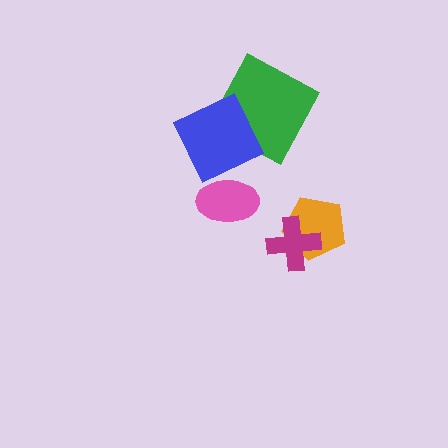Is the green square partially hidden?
Yes, it is partially covered by another shape.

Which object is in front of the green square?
The blue diamond is in front of the green square.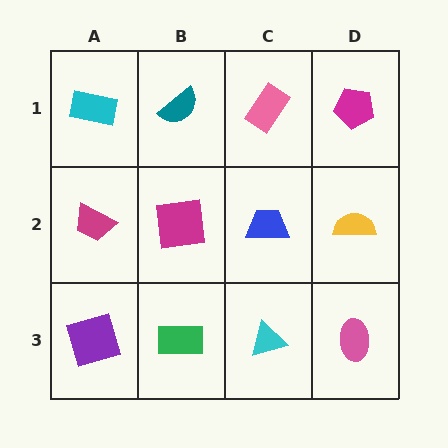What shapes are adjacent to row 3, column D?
A yellow semicircle (row 2, column D), a cyan triangle (row 3, column C).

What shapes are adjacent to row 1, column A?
A magenta trapezoid (row 2, column A), a teal semicircle (row 1, column B).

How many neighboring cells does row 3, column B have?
3.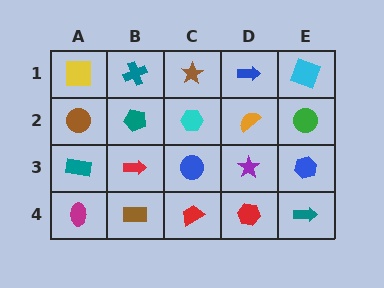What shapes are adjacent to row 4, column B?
A red arrow (row 3, column B), a magenta ellipse (row 4, column A), a red trapezoid (row 4, column C).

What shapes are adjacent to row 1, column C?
A cyan hexagon (row 2, column C), a teal cross (row 1, column B), a blue arrow (row 1, column D).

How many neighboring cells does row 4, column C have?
3.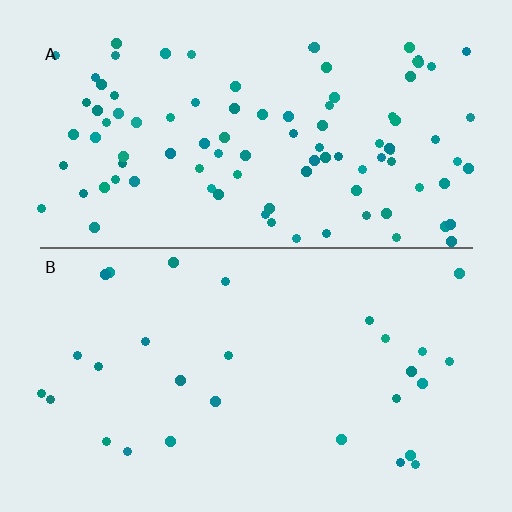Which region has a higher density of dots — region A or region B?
A (the top).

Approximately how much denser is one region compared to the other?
Approximately 3.4× — region A over region B.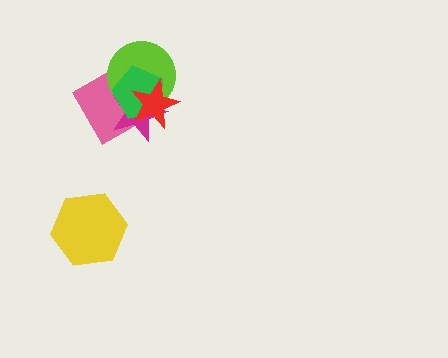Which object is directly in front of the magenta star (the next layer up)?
The lime circle is directly in front of the magenta star.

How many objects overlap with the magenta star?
4 objects overlap with the magenta star.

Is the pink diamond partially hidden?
Yes, it is partially covered by another shape.